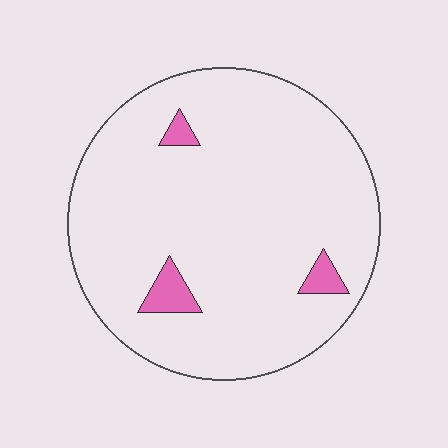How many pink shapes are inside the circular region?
3.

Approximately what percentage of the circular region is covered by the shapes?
Approximately 5%.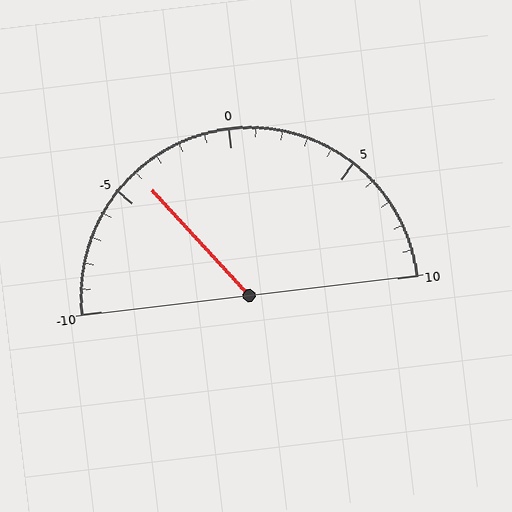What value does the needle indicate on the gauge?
The needle indicates approximately -4.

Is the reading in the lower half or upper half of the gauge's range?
The reading is in the lower half of the range (-10 to 10).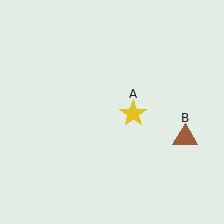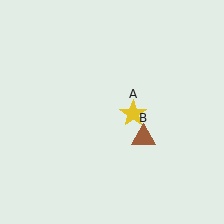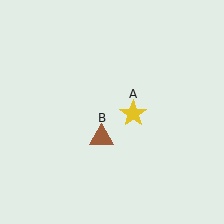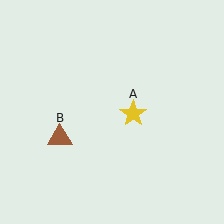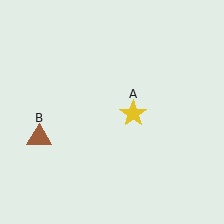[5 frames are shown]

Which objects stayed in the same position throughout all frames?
Yellow star (object A) remained stationary.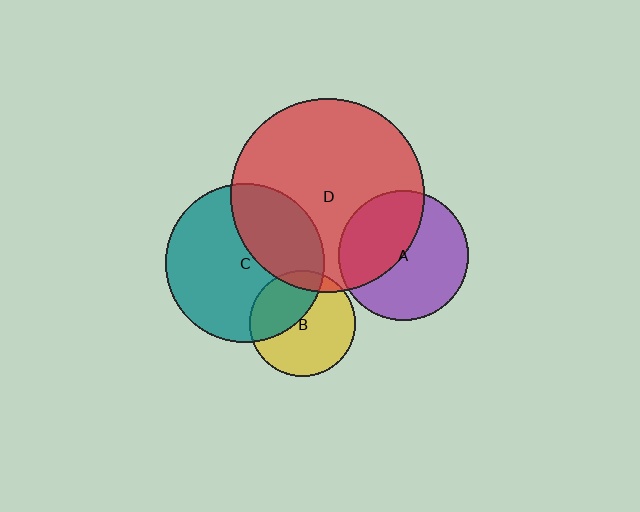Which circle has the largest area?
Circle D (red).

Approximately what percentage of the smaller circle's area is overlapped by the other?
Approximately 45%.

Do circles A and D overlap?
Yes.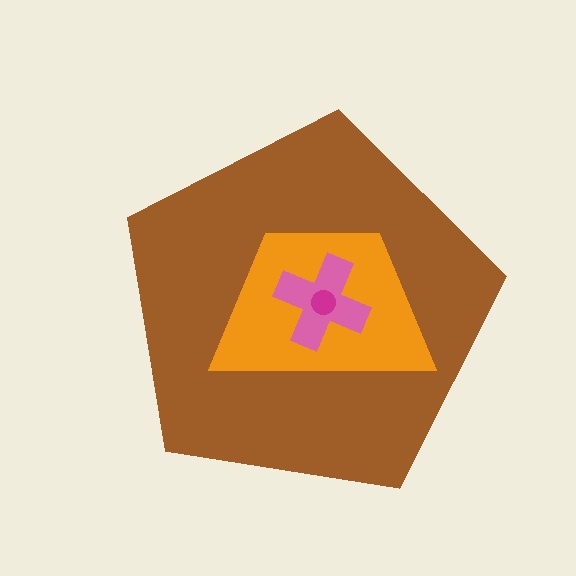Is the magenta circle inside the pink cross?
Yes.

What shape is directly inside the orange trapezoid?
The pink cross.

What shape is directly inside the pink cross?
The magenta circle.